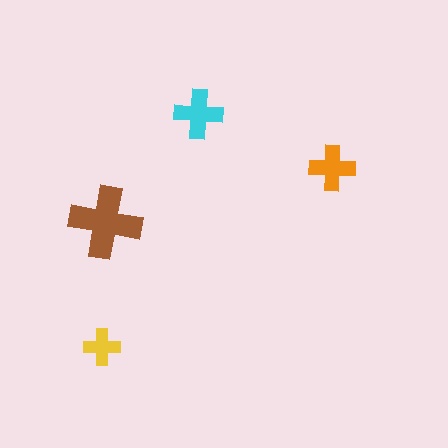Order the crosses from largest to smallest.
the brown one, the cyan one, the orange one, the yellow one.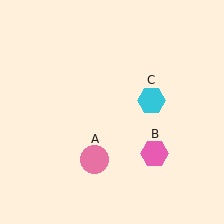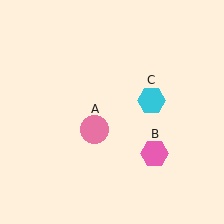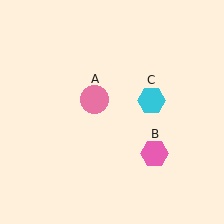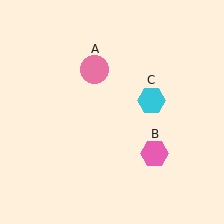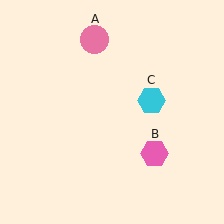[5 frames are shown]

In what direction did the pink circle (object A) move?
The pink circle (object A) moved up.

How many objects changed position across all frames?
1 object changed position: pink circle (object A).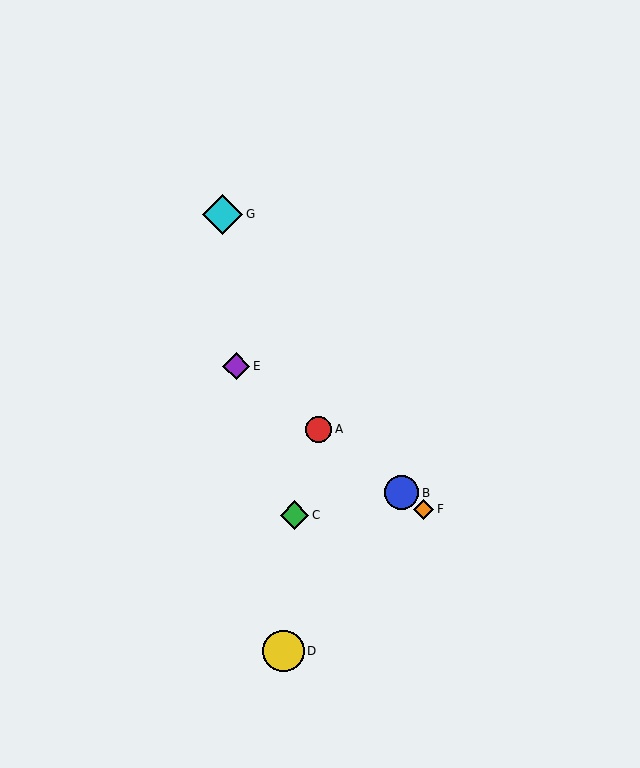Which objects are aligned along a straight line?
Objects A, B, E, F are aligned along a straight line.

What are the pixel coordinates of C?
Object C is at (295, 515).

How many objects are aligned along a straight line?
4 objects (A, B, E, F) are aligned along a straight line.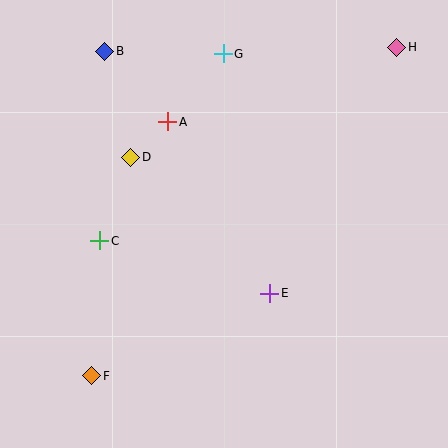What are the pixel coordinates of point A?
Point A is at (168, 122).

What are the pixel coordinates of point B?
Point B is at (105, 51).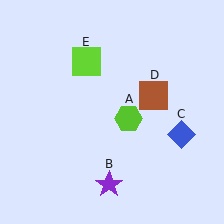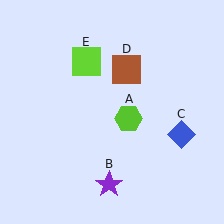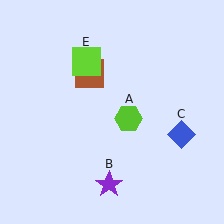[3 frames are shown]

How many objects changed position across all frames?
1 object changed position: brown square (object D).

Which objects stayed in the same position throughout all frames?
Lime hexagon (object A) and purple star (object B) and blue diamond (object C) and lime square (object E) remained stationary.